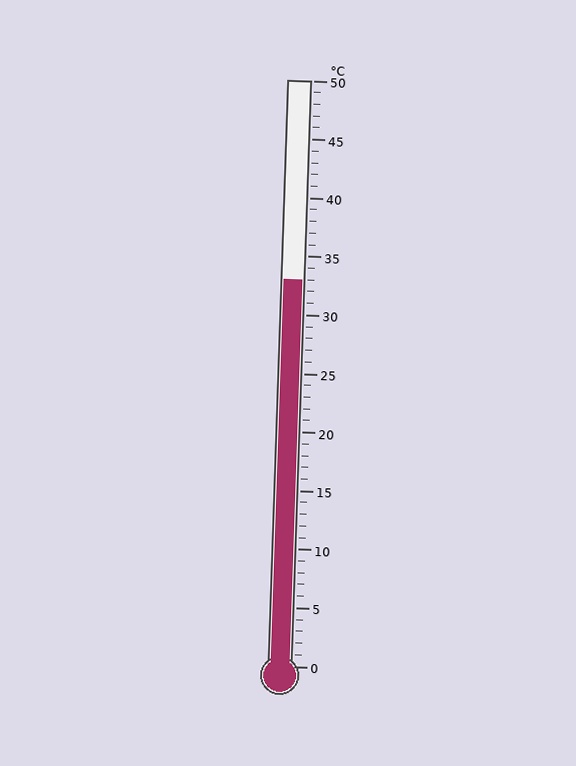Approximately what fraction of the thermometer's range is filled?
The thermometer is filled to approximately 65% of its range.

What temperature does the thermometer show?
The thermometer shows approximately 33°C.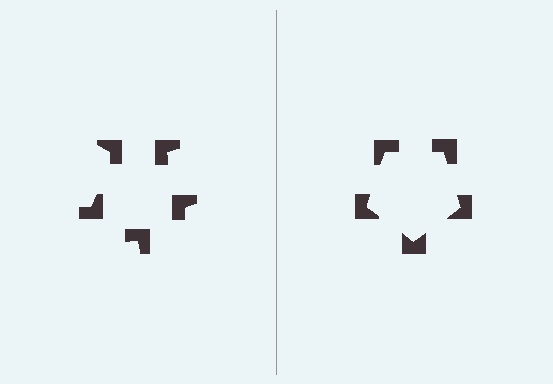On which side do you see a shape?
An illusory pentagon appears on the right side. On the left side the wedge cuts are rotated, so no coherent shape forms.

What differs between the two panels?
The notched squares are positioned identically on both sides; only the wedge orientations differ. On the right they align to a pentagon; on the left they are misaligned.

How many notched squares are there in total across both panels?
10 — 5 on each side.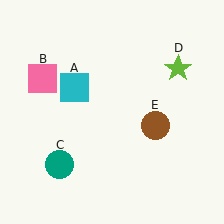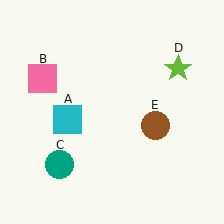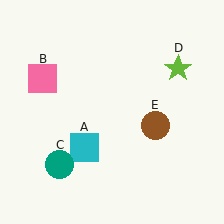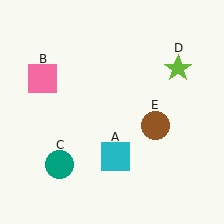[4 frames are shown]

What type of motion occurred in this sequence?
The cyan square (object A) rotated counterclockwise around the center of the scene.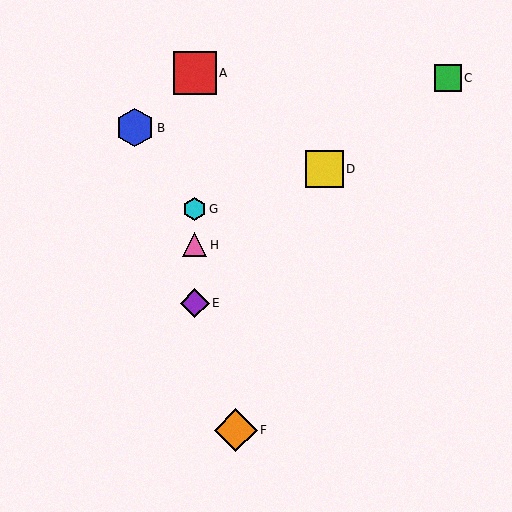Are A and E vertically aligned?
Yes, both are at x≈195.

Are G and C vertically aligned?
No, G is at x≈195 and C is at x≈448.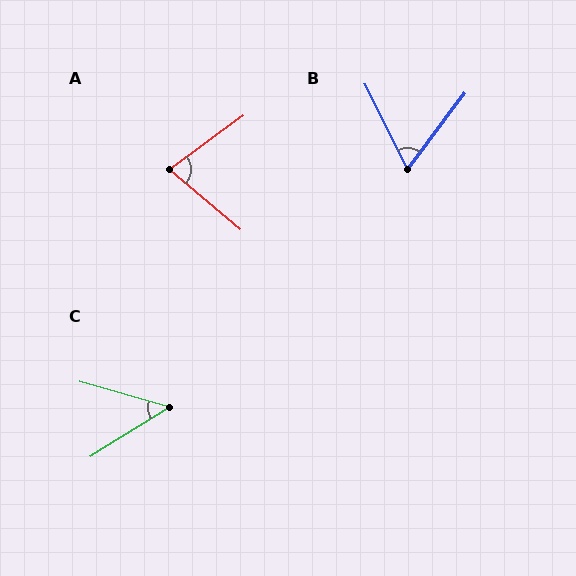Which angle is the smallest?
C, at approximately 47 degrees.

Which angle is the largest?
A, at approximately 76 degrees.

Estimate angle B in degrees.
Approximately 63 degrees.